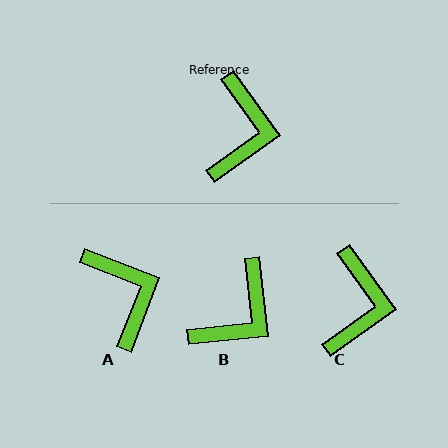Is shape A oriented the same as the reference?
No, it is off by about 33 degrees.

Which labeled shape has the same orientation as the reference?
C.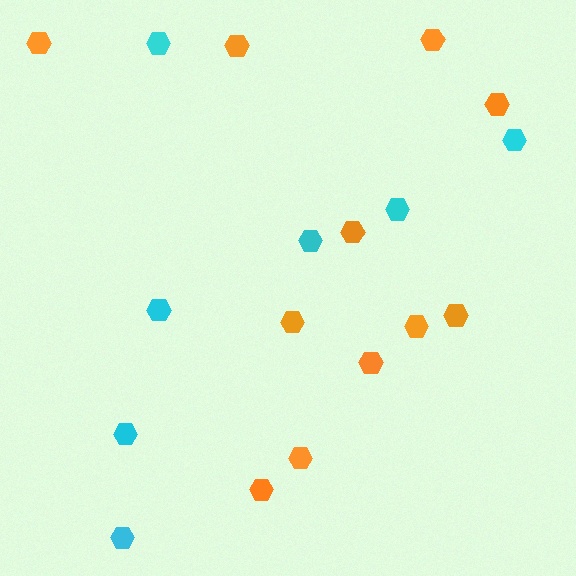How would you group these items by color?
There are 2 groups: one group of cyan hexagons (7) and one group of orange hexagons (11).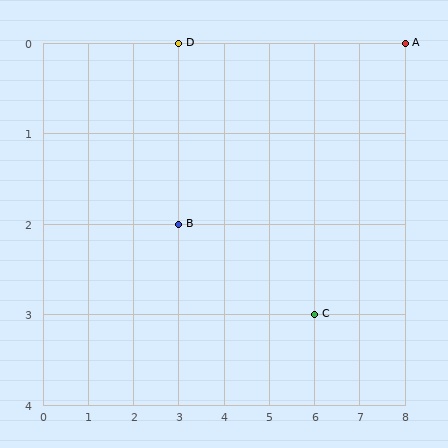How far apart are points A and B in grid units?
Points A and B are 5 columns and 2 rows apart (about 5.4 grid units diagonally).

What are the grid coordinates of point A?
Point A is at grid coordinates (8, 0).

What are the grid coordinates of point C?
Point C is at grid coordinates (6, 3).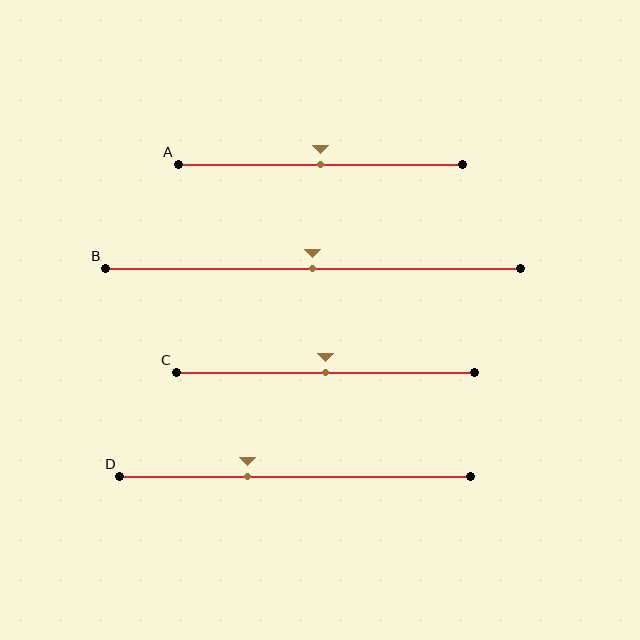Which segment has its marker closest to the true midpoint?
Segment A has its marker closest to the true midpoint.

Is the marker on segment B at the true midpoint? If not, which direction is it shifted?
Yes, the marker on segment B is at the true midpoint.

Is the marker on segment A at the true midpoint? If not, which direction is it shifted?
Yes, the marker on segment A is at the true midpoint.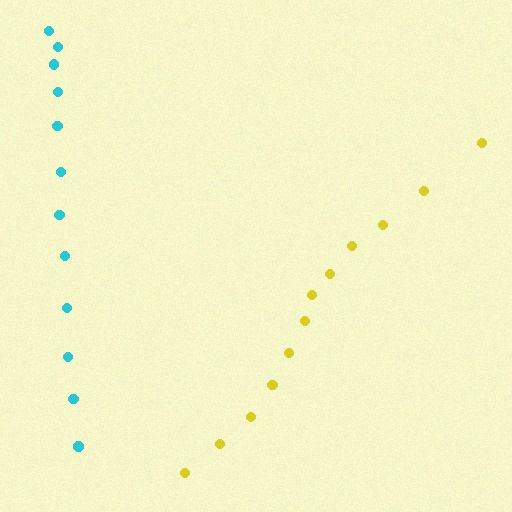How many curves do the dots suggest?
There are 2 distinct paths.